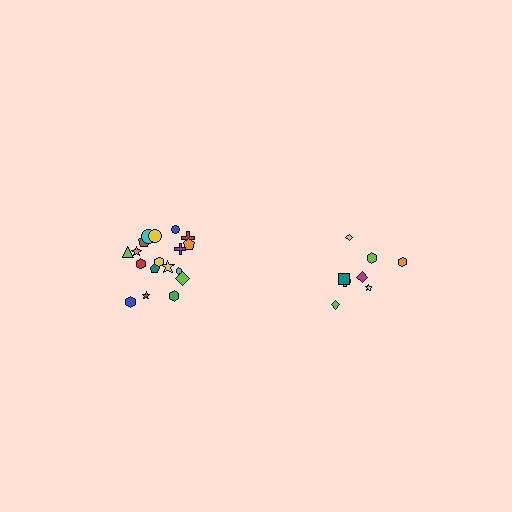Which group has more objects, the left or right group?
The left group.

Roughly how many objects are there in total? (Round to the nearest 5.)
Roughly 25 objects in total.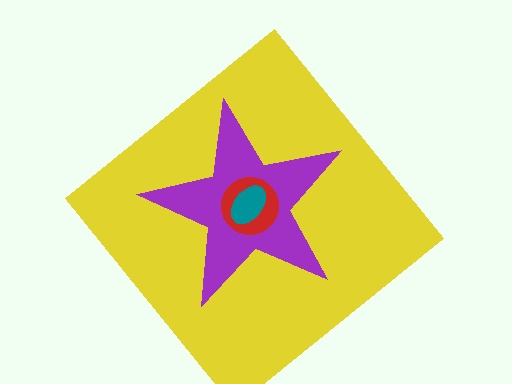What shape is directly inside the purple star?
The red circle.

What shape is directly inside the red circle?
The teal ellipse.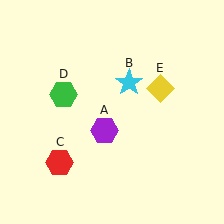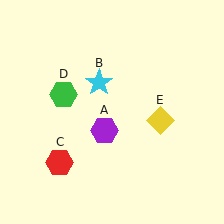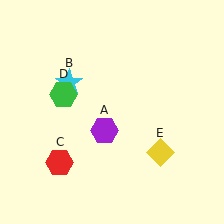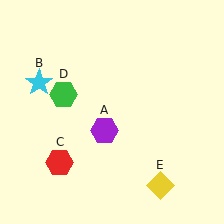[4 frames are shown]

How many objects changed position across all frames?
2 objects changed position: cyan star (object B), yellow diamond (object E).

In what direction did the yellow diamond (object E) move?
The yellow diamond (object E) moved down.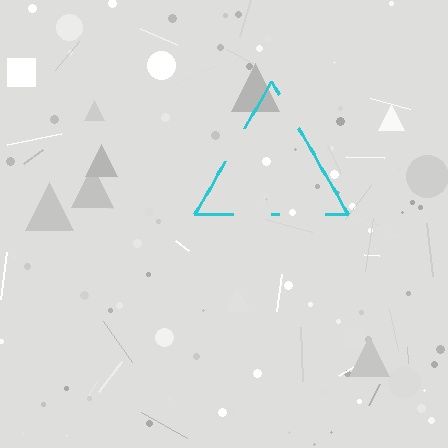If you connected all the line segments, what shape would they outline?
They would outline a triangle.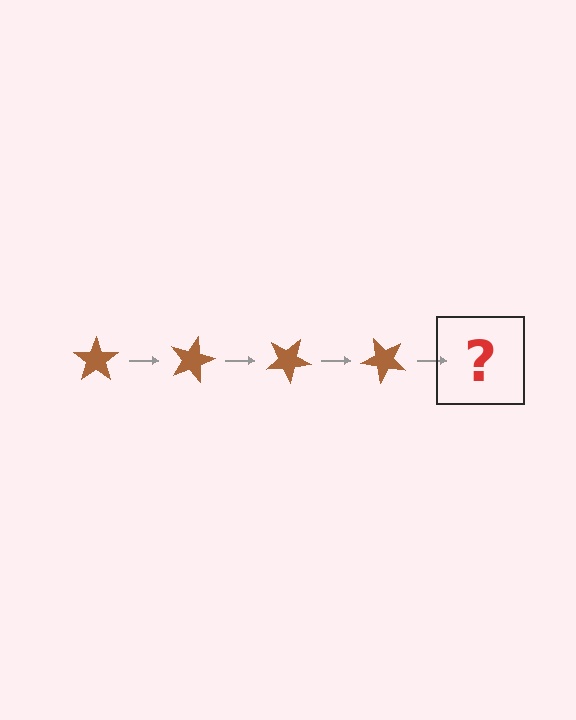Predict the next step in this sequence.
The next step is a brown star rotated 60 degrees.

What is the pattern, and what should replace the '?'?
The pattern is that the star rotates 15 degrees each step. The '?' should be a brown star rotated 60 degrees.